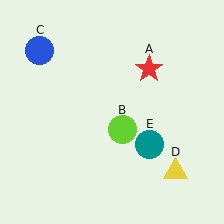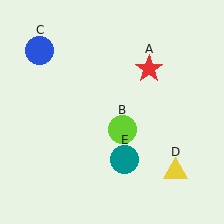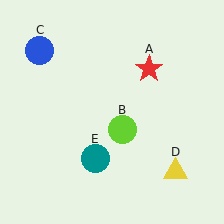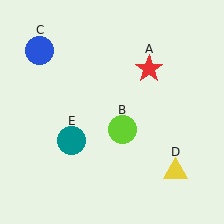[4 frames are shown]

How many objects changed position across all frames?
1 object changed position: teal circle (object E).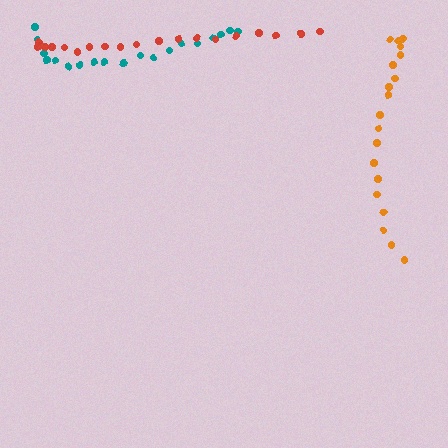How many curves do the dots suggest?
There are 3 distinct paths.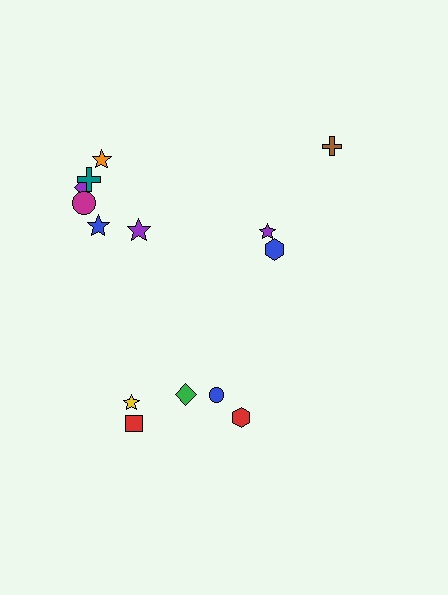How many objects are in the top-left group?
There are 6 objects.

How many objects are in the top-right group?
There are 3 objects.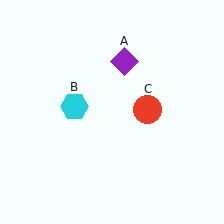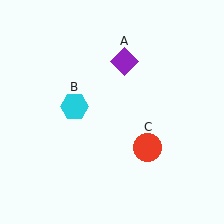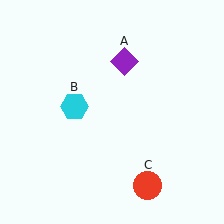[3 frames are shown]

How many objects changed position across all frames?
1 object changed position: red circle (object C).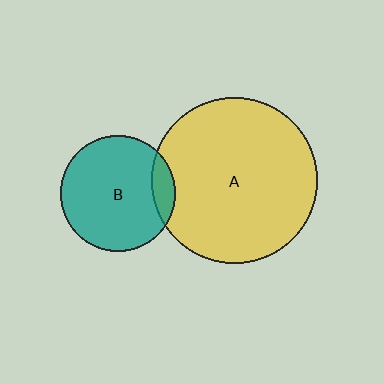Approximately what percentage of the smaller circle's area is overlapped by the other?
Approximately 10%.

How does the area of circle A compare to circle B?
Approximately 2.1 times.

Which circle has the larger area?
Circle A (yellow).